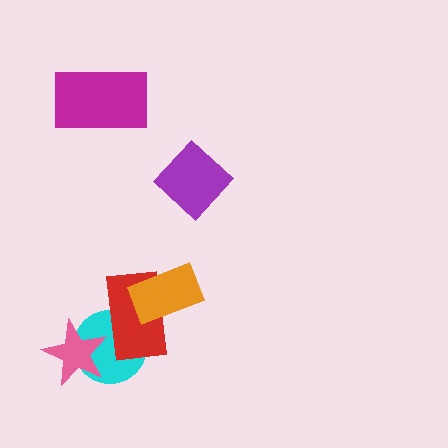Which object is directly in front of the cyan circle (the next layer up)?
The red rectangle is directly in front of the cyan circle.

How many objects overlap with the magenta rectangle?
0 objects overlap with the magenta rectangle.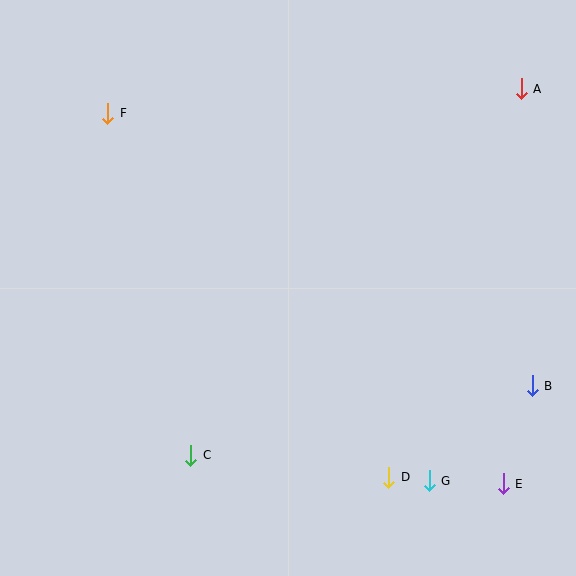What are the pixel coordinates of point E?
Point E is at (503, 484).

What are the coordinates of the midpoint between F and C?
The midpoint between F and C is at (149, 284).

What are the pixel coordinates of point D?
Point D is at (389, 477).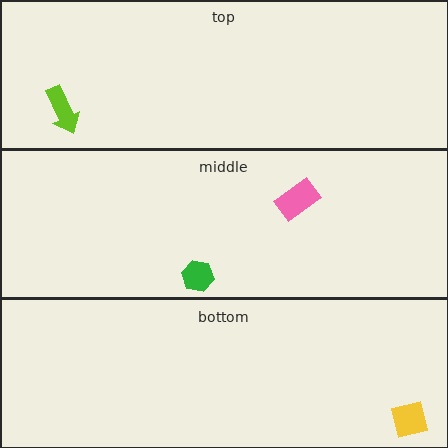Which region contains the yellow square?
The bottom region.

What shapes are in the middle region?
The green hexagon, the pink rectangle.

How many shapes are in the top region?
1.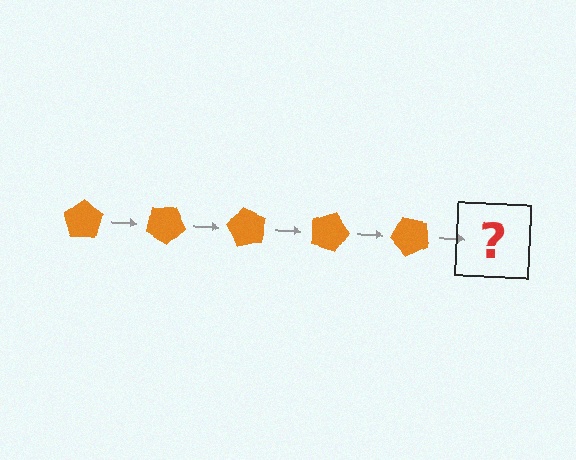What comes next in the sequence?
The next element should be an orange pentagon rotated 150 degrees.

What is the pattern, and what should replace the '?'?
The pattern is that the pentagon rotates 30 degrees each step. The '?' should be an orange pentagon rotated 150 degrees.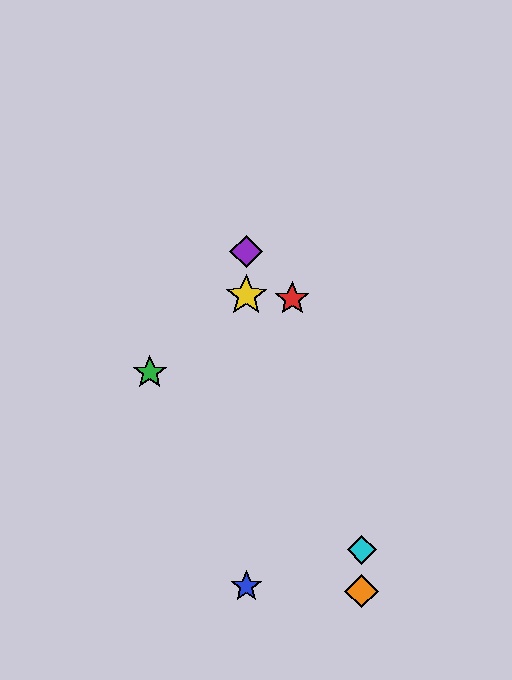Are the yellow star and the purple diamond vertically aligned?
Yes, both are at x≈246.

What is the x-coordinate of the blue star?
The blue star is at x≈246.